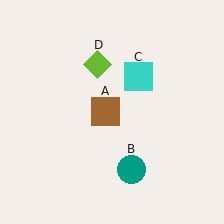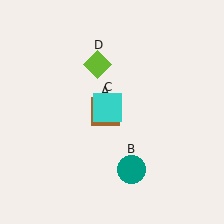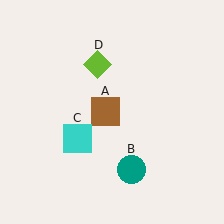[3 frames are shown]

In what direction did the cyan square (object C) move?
The cyan square (object C) moved down and to the left.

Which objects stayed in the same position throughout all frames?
Brown square (object A) and teal circle (object B) and lime diamond (object D) remained stationary.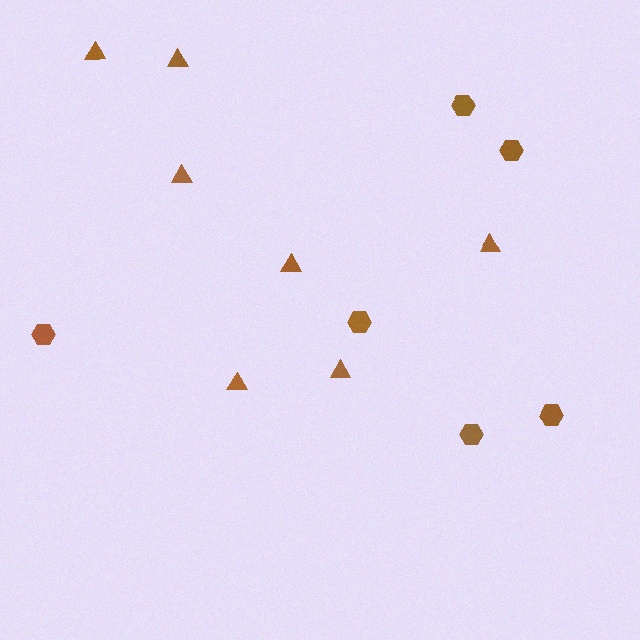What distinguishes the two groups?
There are 2 groups: one group of hexagons (6) and one group of triangles (7).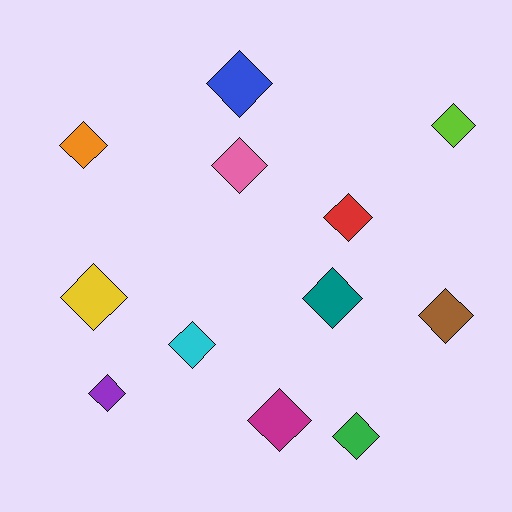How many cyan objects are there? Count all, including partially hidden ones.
There is 1 cyan object.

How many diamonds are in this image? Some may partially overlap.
There are 12 diamonds.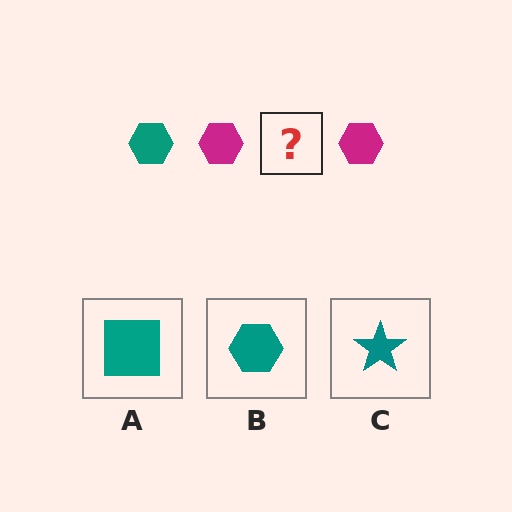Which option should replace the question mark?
Option B.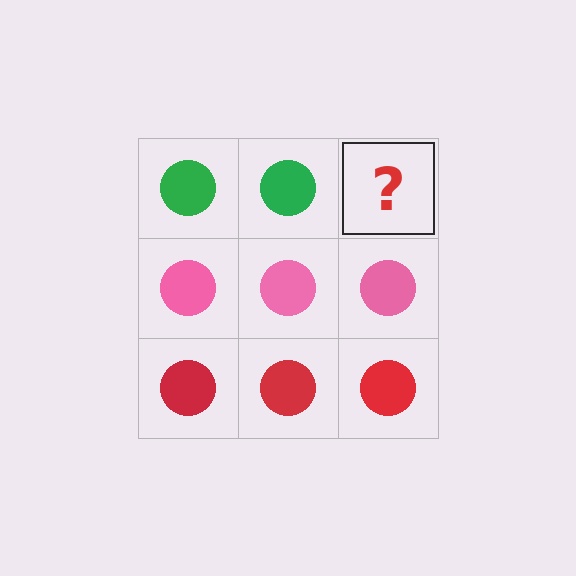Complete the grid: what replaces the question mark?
The question mark should be replaced with a green circle.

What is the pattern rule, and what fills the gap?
The rule is that each row has a consistent color. The gap should be filled with a green circle.